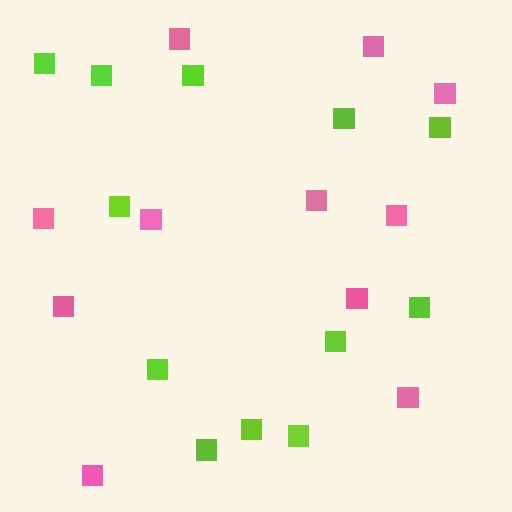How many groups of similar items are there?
There are 2 groups: one group of lime squares (12) and one group of pink squares (11).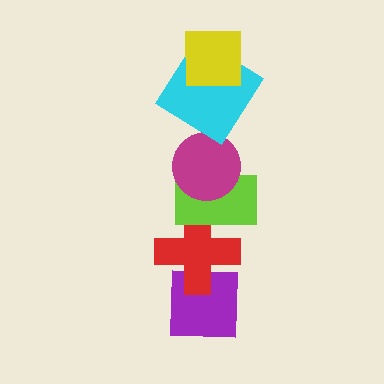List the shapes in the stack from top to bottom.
From top to bottom: the yellow square, the cyan diamond, the magenta circle, the lime rectangle, the red cross, the purple square.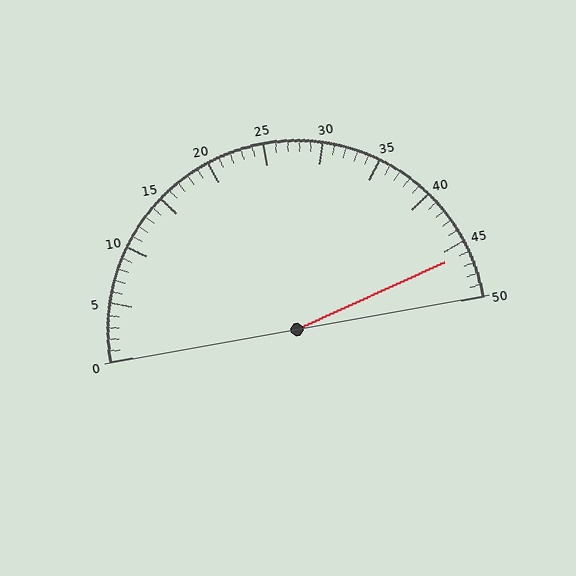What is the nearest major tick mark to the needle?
The nearest major tick mark is 45.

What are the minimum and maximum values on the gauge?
The gauge ranges from 0 to 50.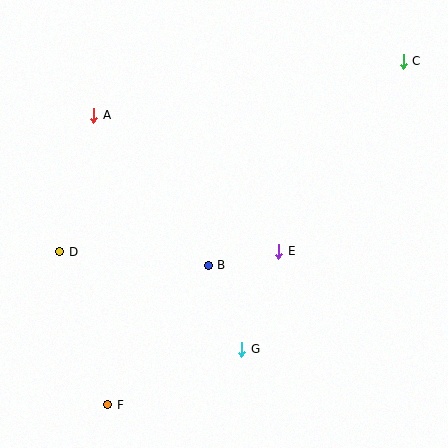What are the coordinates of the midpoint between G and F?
The midpoint between G and F is at (175, 377).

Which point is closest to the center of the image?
Point B at (208, 265) is closest to the center.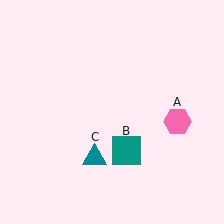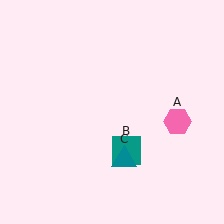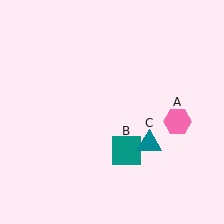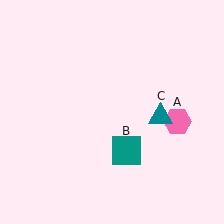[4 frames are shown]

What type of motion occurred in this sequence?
The teal triangle (object C) rotated counterclockwise around the center of the scene.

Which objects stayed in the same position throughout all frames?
Pink hexagon (object A) and teal square (object B) remained stationary.